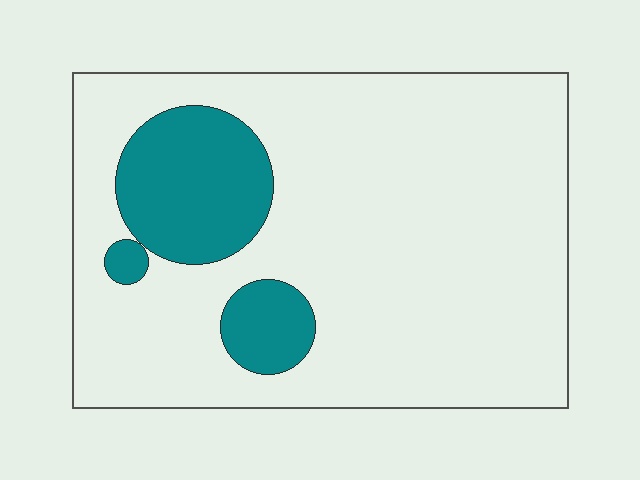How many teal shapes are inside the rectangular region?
3.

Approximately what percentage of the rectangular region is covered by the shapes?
Approximately 15%.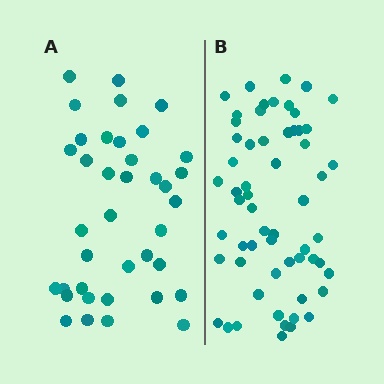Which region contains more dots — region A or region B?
Region B (the right region) has more dots.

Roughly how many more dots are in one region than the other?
Region B has approximately 20 more dots than region A.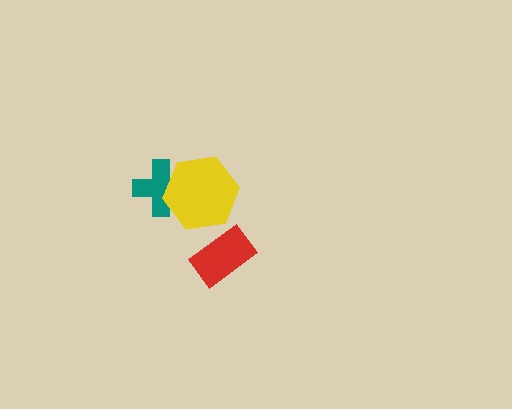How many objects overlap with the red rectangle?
0 objects overlap with the red rectangle.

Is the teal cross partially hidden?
Yes, it is partially covered by another shape.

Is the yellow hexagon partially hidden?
No, no other shape covers it.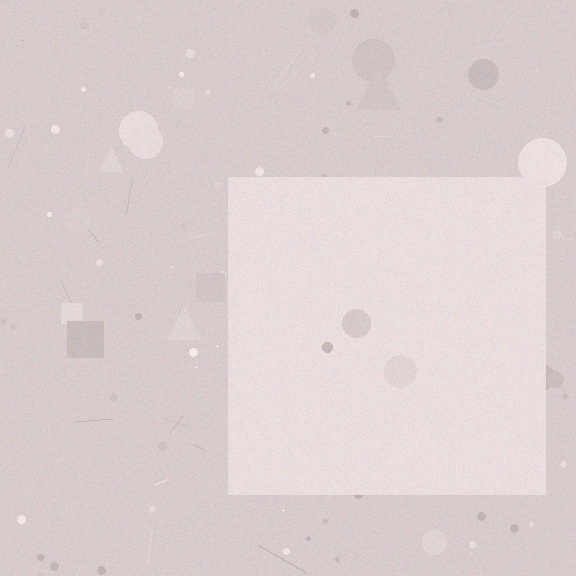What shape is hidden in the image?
A square is hidden in the image.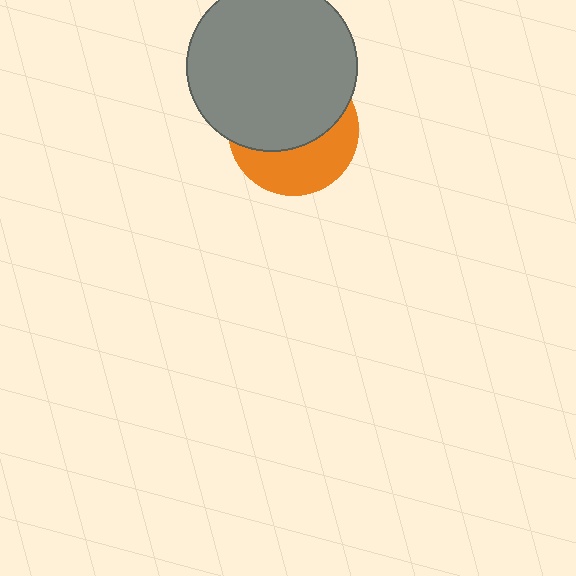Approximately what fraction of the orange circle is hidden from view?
Roughly 59% of the orange circle is hidden behind the gray circle.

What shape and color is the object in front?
The object in front is a gray circle.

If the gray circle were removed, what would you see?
You would see the complete orange circle.